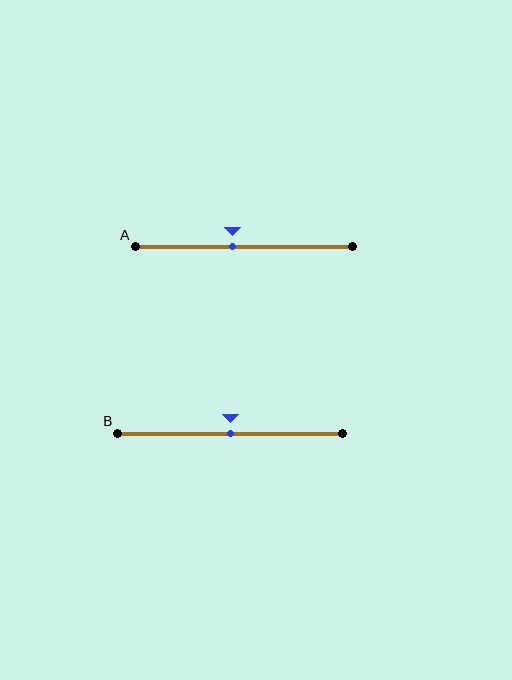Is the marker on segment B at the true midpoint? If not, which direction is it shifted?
Yes, the marker on segment B is at the true midpoint.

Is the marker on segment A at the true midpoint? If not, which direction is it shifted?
No, the marker on segment A is shifted to the left by about 5% of the segment length.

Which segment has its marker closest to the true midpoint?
Segment B has its marker closest to the true midpoint.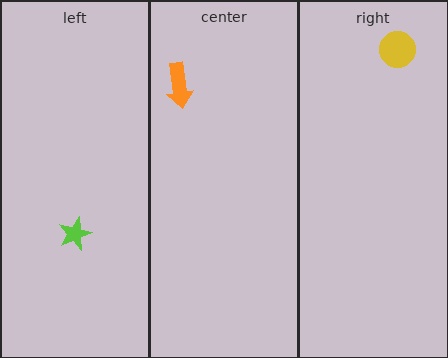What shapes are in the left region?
The lime star.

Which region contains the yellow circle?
The right region.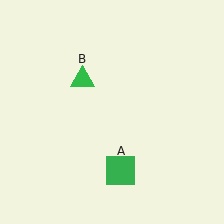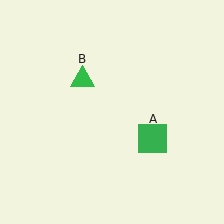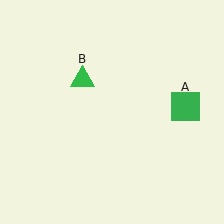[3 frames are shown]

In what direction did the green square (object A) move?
The green square (object A) moved up and to the right.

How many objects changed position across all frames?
1 object changed position: green square (object A).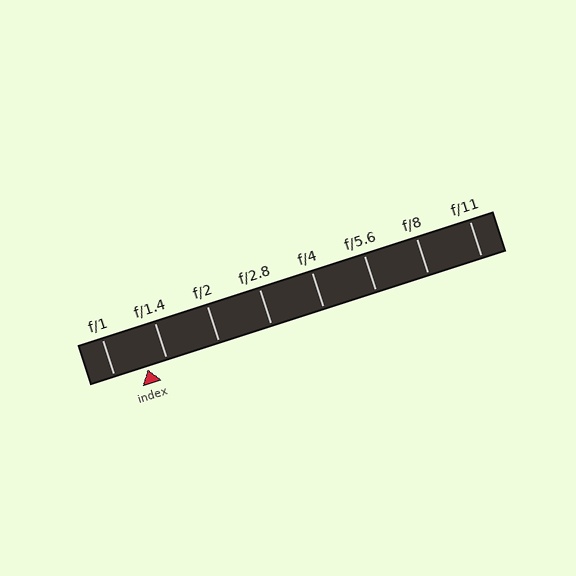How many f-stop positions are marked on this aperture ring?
There are 8 f-stop positions marked.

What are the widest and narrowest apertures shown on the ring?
The widest aperture shown is f/1 and the narrowest is f/11.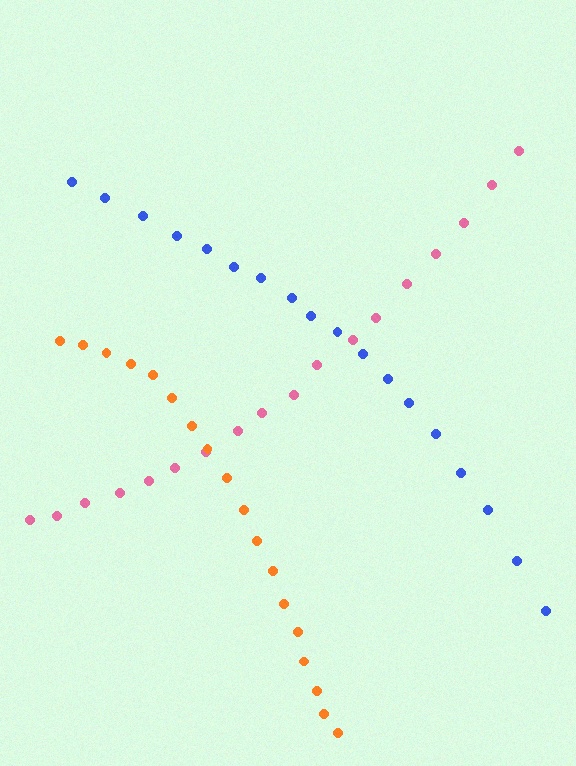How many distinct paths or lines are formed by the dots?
There are 3 distinct paths.